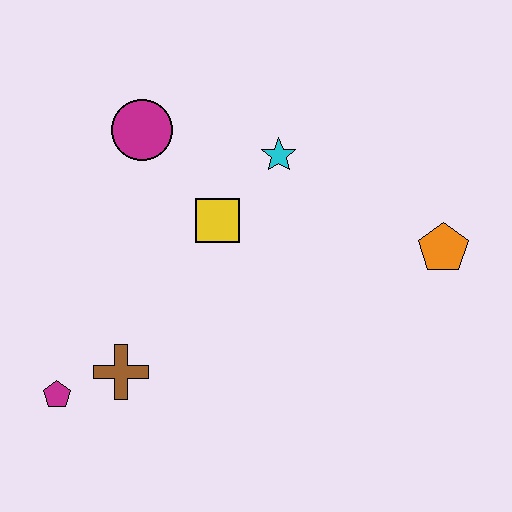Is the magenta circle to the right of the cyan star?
No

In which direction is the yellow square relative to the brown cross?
The yellow square is above the brown cross.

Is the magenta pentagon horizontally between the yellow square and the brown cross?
No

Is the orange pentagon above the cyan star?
No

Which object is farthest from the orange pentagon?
The magenta pentagon is farthest from the orange pentagon.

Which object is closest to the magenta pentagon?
The brown cross is closest to the magenta pentagon.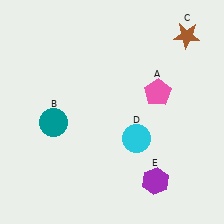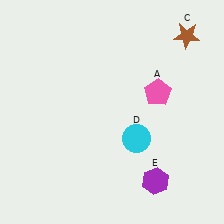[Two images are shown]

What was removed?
The teal circle (B) was removed in Image 2.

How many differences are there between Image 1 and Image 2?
There is 1 difference between the two images.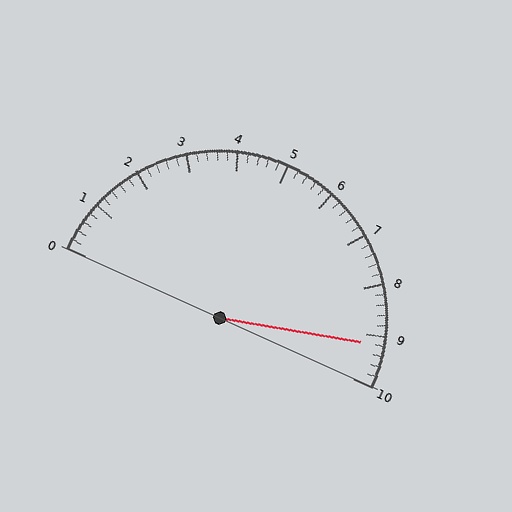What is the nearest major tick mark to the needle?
The nearest major tick mark is 9.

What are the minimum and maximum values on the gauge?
The gauge ranges from 0 to 10.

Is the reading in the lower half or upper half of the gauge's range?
The reading is in the upper half of the range (0 to 10).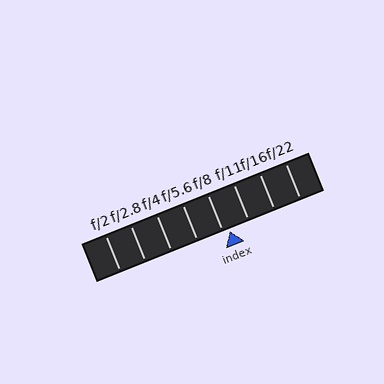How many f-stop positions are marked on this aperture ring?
There are 8 f-stop positions marked.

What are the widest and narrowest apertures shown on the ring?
The widest aperture shown is f/2 and the narrowest is f/22.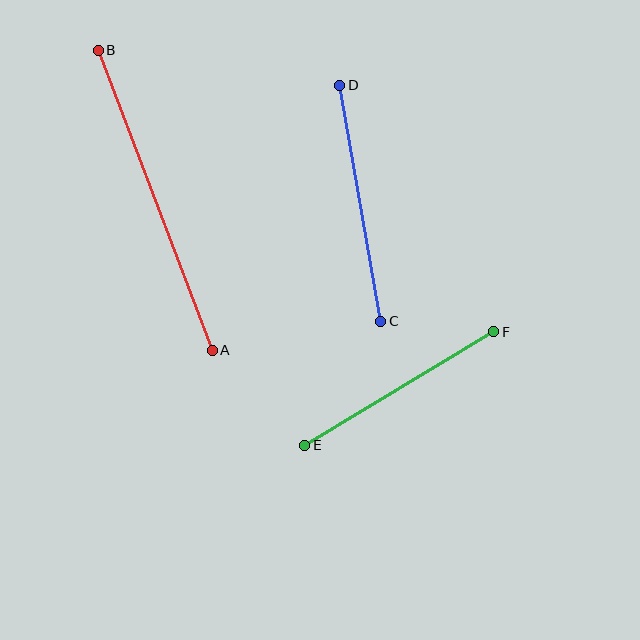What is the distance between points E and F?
The distance is approximately 221 pixels.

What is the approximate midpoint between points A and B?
The midpoint is at approximately (155, 200) pixels.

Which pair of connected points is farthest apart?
Points A and B are farthest apart.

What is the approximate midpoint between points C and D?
The midpoint is at approximately (360, 203) pixels.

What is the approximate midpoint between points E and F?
The midpoint is at approximately (399, 388) pixels.